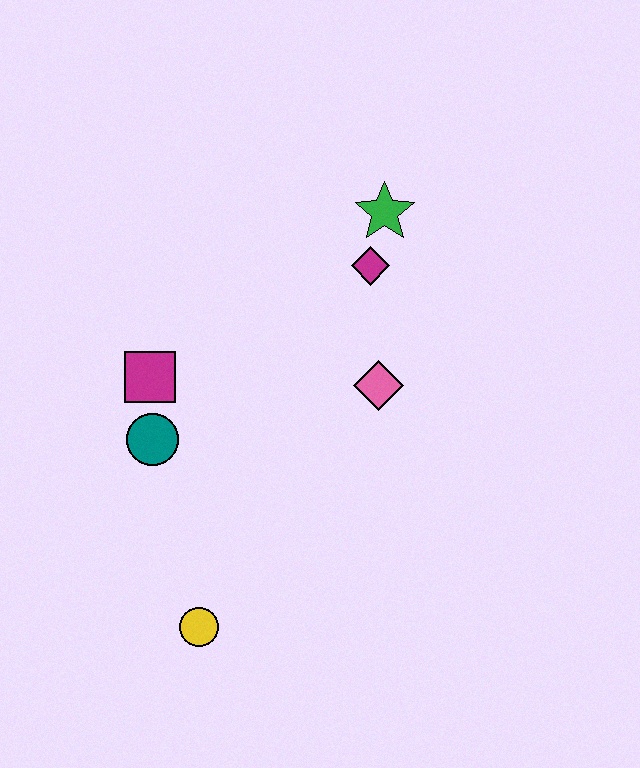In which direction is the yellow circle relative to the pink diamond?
The yellow circle is below the pink diamond.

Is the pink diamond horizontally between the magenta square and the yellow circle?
No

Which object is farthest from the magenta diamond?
The yellow circle is farthest from the magenta diamond.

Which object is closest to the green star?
The magenta diamond is closest to the green star.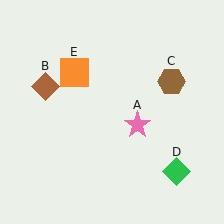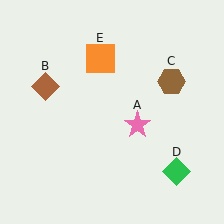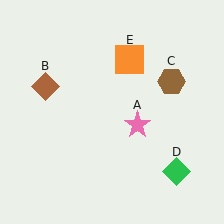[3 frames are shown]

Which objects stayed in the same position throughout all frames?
Pink star (object A) and brown diamond (object B) and brown hexagon (object C) and green diamond (object D) remained stationary.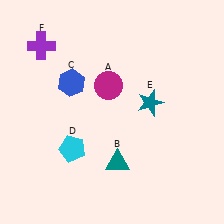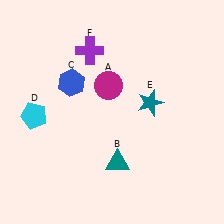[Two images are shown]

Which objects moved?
The objects that moved are: the cyan pentagon (D), the purple cross (F).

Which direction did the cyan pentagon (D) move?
The cyan pentagon (D) moved left.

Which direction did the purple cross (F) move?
The purple cross (F) moved right.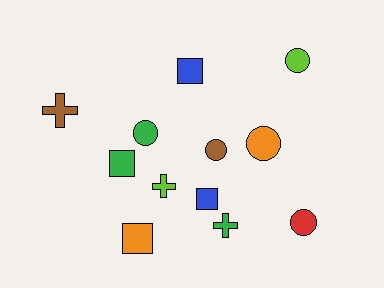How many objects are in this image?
There are 12 objects.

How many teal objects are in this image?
There are no teal objects.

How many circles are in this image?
There are 5 circles.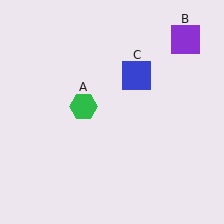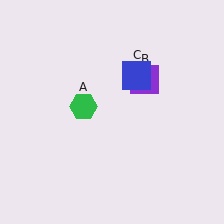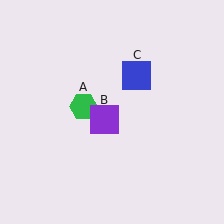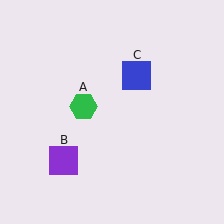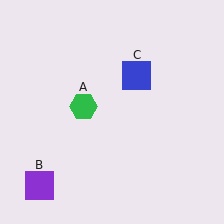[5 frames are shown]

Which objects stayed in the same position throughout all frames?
Green hexagon (object A) and blue square (object C) remained stationary.